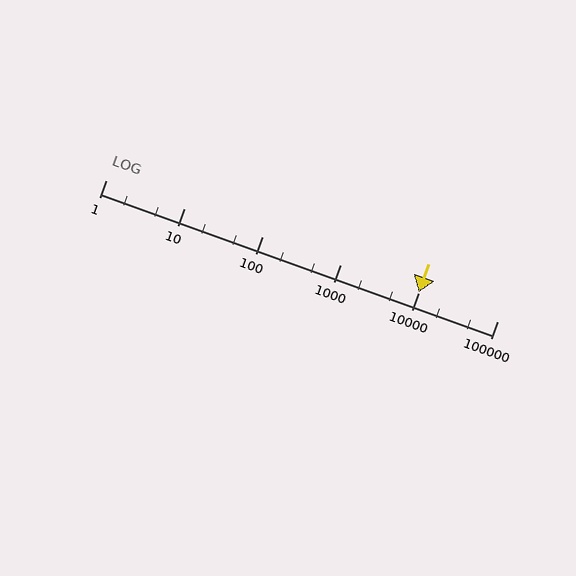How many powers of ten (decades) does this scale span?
The scale spans 5 decades, from 1 to 100000.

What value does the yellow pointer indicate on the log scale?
The pointer indicates approximately 10000.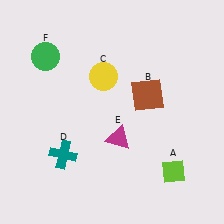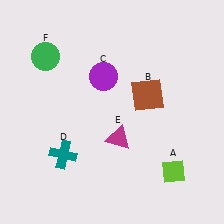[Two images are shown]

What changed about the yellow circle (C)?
In Image 1, C is yellow. In Image 2, it changed to purple.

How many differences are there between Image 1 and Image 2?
There is 1 difference between the two images.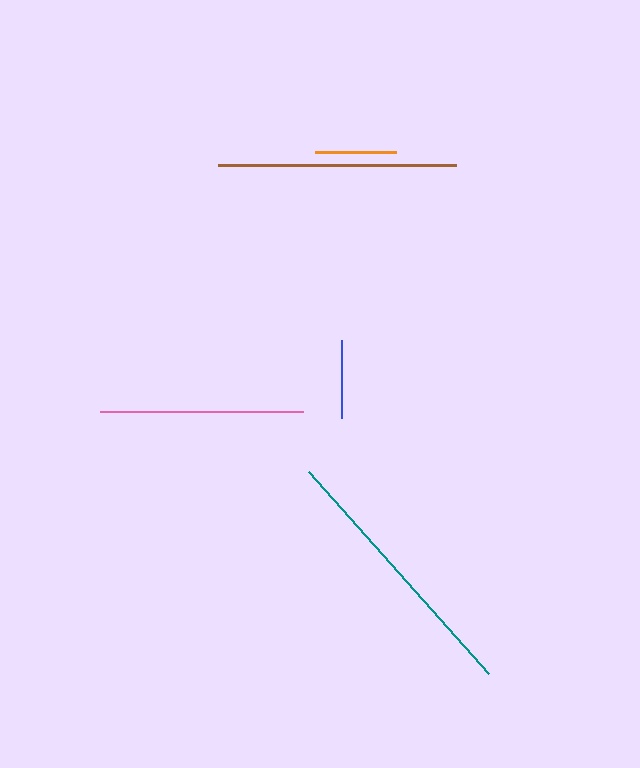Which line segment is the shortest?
The blue line is the shortest at approximately 78 pixels.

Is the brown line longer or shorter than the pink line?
The brown line is longer than the pink line.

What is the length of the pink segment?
The pink segment is approximately 203 pixels long.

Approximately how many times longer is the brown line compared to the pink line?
The brown line is approximately 1.2 times the length of the pink line.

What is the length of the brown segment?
The brown segment is approximately 238 pixels long.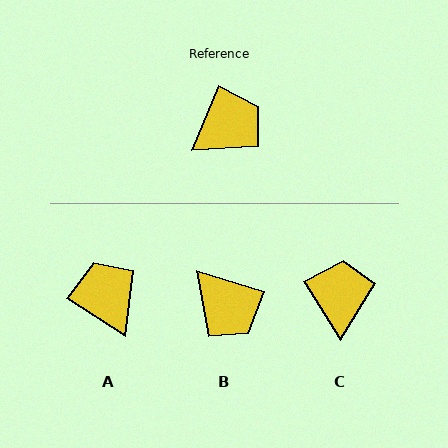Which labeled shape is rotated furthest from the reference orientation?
B, about 84 degrees away.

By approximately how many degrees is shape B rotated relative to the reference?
Approximately 84 degrees clockwise.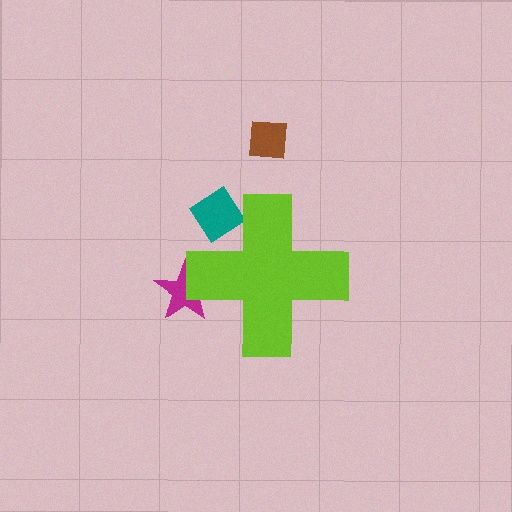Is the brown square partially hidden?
No, the brown square is fully visible.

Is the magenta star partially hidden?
Yes, the magenta star is partially hidden behind the lime cross.